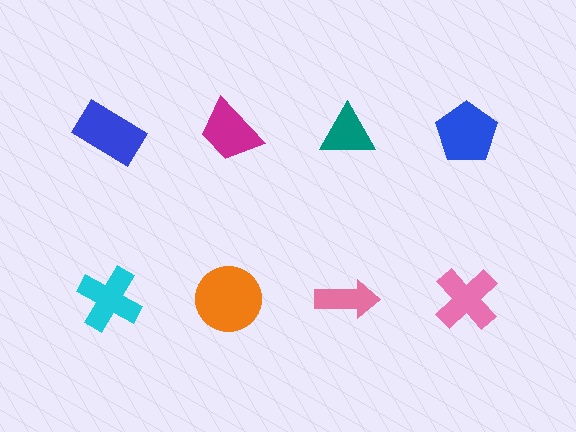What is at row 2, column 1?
A cyan cross.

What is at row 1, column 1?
A blue rectangle.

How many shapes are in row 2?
4 shapes.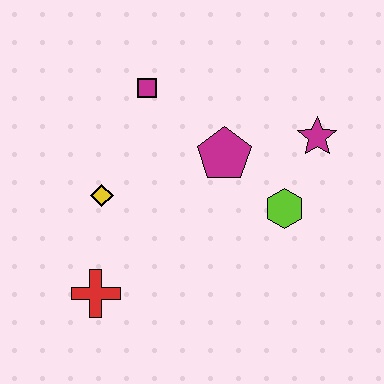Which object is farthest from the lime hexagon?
The red cross is farthest from the lime hexagon.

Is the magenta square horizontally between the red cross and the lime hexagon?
Yes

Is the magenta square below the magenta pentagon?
No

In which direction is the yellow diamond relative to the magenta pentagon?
The yellow diamond is to the left of the magenta pentagon.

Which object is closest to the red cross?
The yellow diamond is closest to the red cross.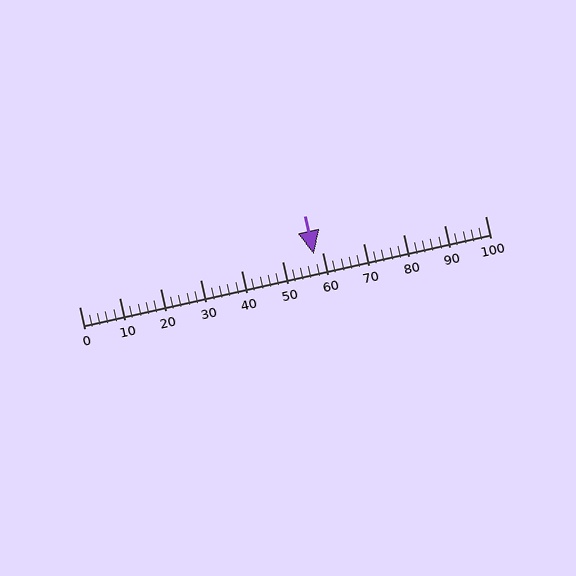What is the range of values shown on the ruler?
The ruler shows values from 0 to 100.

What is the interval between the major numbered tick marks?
The major tick marks are spaced 10 units apart.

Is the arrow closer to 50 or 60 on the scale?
The arrow is closer to 60.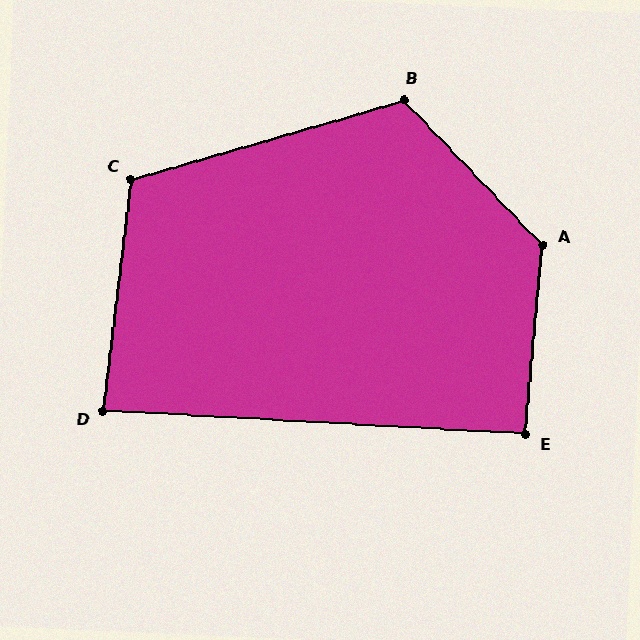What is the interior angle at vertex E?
Approximately 92 degrees (approximately right).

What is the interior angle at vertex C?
Approximately 113 degrees (obtuse).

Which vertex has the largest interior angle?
A, at approximately 131 degrees.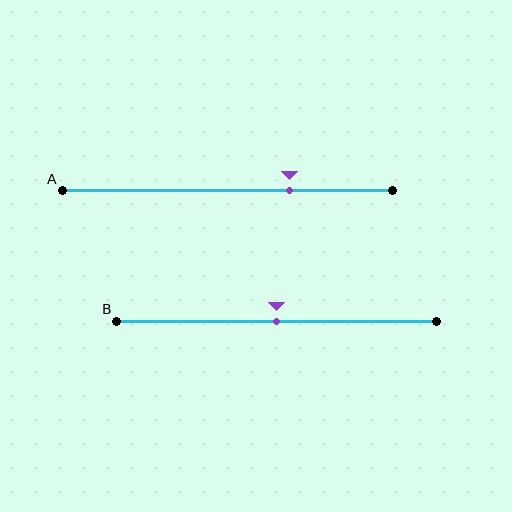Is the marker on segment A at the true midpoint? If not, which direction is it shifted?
No, the marker on segment A is shifted to the right by about 19% of the segment length.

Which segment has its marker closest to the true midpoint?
Segment B has its marker closest to the true midpoint.